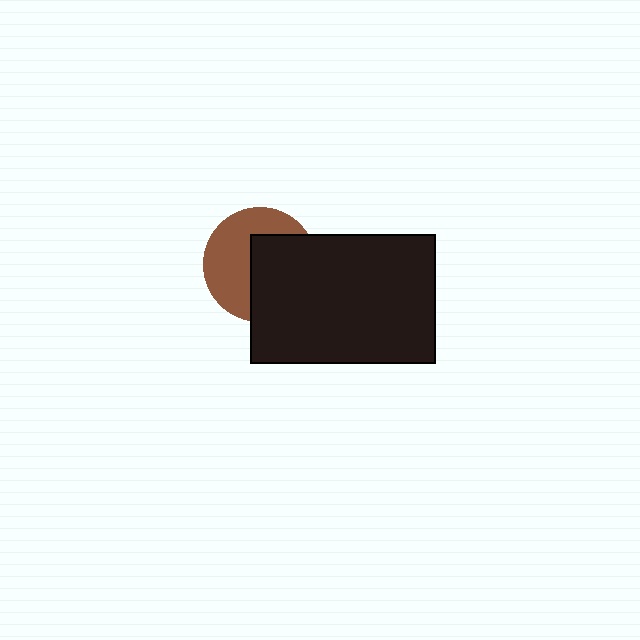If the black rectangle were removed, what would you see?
You would see the complete brown circle.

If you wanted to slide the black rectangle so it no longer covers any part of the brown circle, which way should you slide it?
Slide it right — that is the most direct way to separate the two shapes.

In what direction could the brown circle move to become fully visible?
The brown circle could move left. That would shift it out from behind the black rectangle entirely.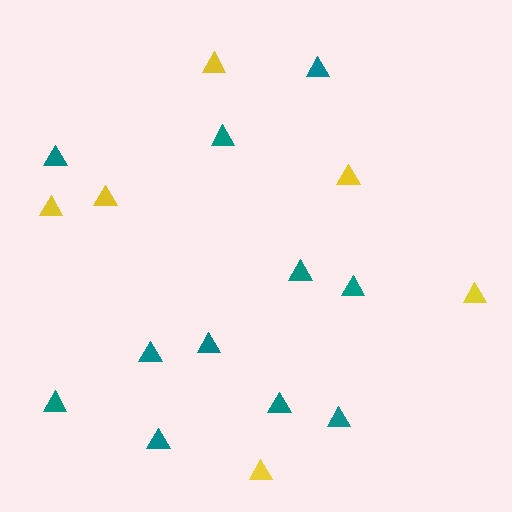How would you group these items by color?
There are 2 groups: one group of yellow triangles (6) and one group of teal triangles (11).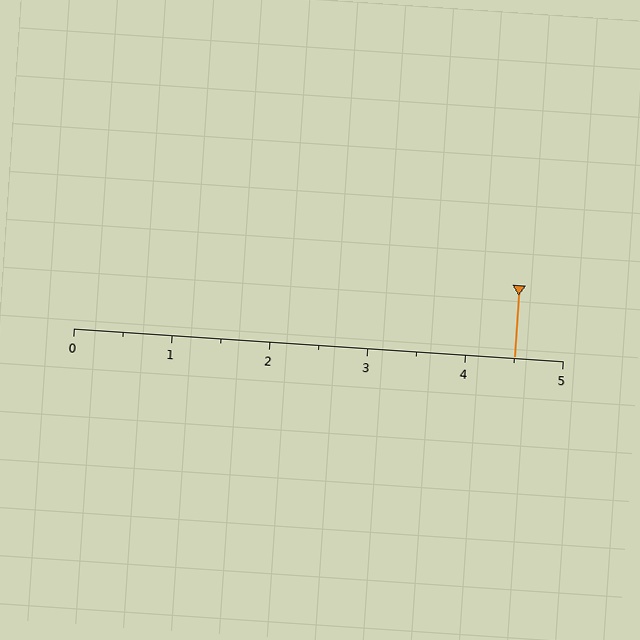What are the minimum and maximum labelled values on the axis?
The axis runs from 0 to 5.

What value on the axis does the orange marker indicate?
The marker indicates approximately 4.5.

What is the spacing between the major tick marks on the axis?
The major ticks are spaced 1 apart.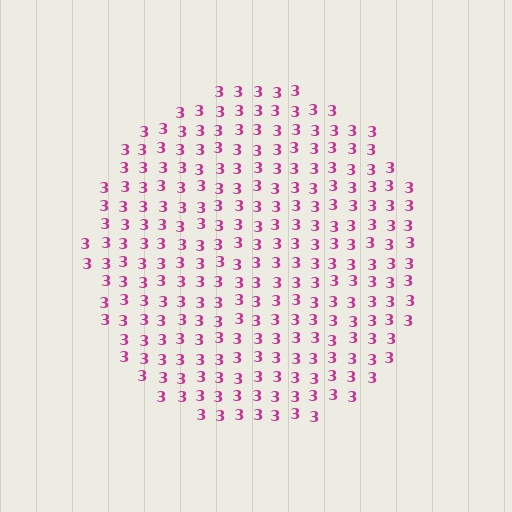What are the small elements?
The small elements are digit 3's.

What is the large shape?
The large shape is a circle.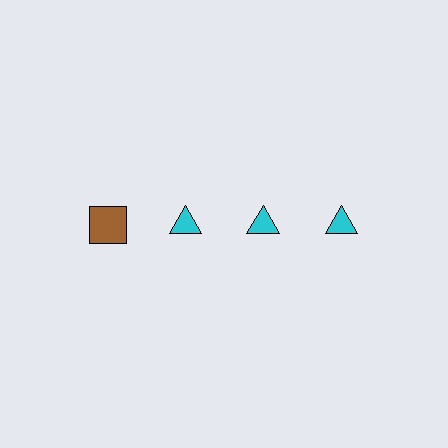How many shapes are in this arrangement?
There are 4 shapes arranged in a grid pattern.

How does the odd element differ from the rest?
It differs in both color (brown instead of cyan) and shape (square instead of triangle).